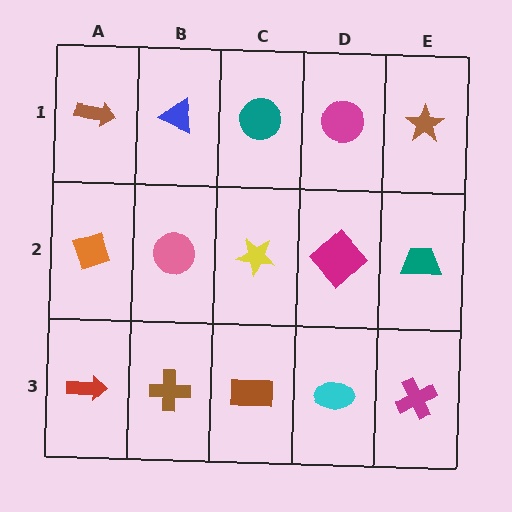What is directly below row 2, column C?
A brown rectangle.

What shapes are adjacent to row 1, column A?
An orange diamond (row 2, column A), a blue triangle (row 1, column B).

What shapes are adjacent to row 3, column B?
A pink circle (row 2, column B), a red arrow (row 3, column A), a brown rectangle (row 3, column C).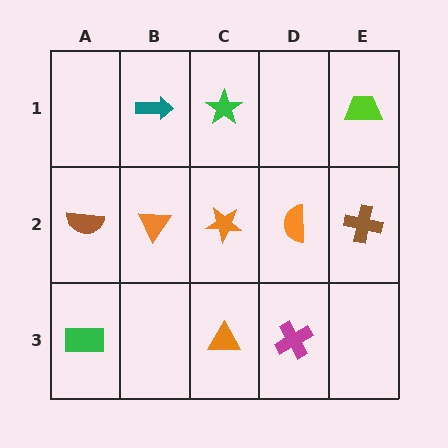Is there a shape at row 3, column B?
No, that cell is empty.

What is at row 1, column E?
A lime trapezoid.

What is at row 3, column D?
A magenta cross.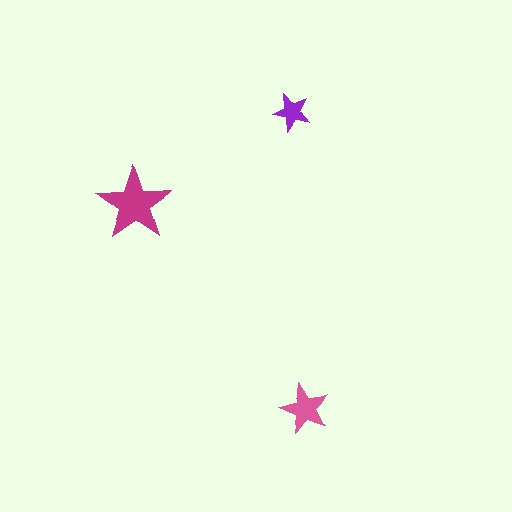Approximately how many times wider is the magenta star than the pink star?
About 1.5 times wider.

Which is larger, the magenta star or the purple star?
The magenta one.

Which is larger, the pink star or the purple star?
The pink one.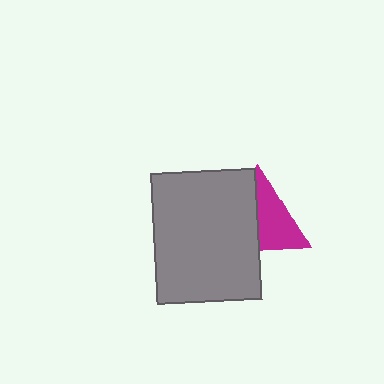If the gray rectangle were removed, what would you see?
You would see the complete magenta triangle.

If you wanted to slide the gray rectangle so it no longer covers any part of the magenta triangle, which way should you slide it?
Slide it left — that is the most direct way to separate the two shapes.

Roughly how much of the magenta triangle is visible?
About half of it is visible (roughly 53%).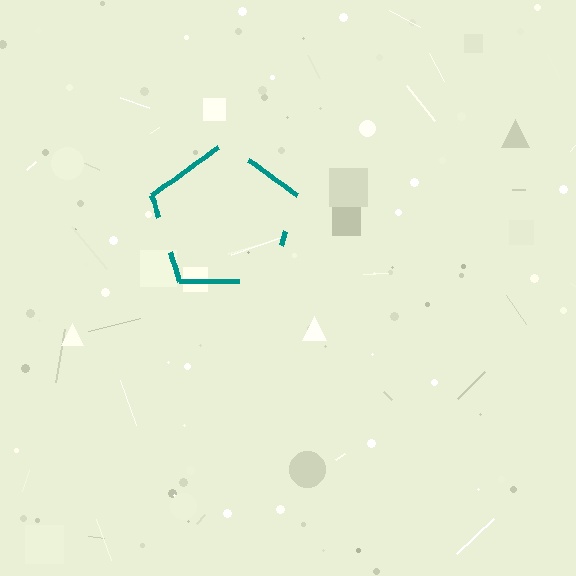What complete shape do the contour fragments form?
The contour fragments form a pentagon.